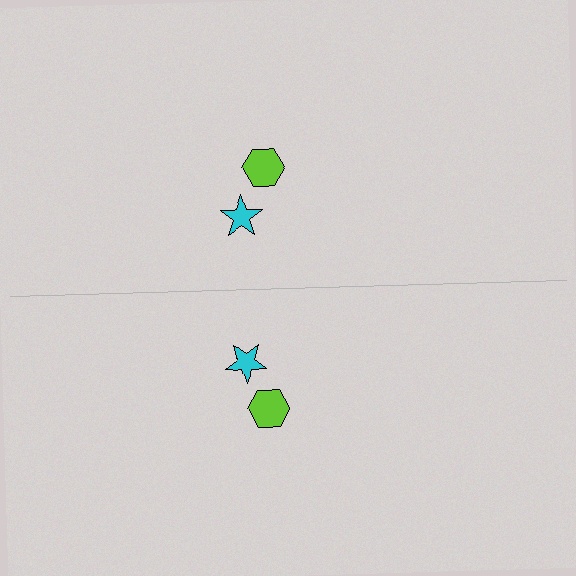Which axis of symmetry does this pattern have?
The pattern has a horizontal axis of symmetry running through the center of the image.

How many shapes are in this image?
There are 4 shapes in this image.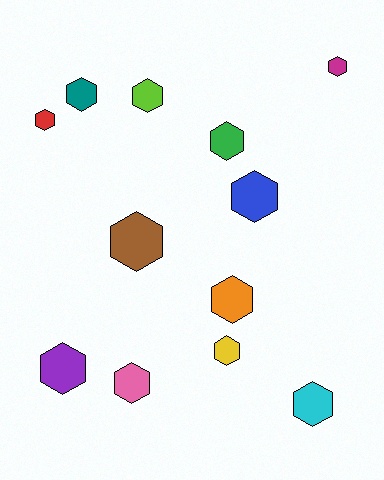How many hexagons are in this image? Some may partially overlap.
There are 12 hexagons.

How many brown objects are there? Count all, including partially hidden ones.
There is 1 brown object.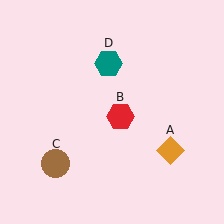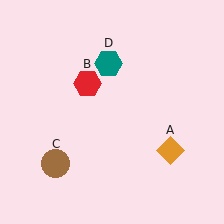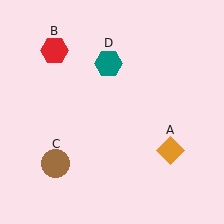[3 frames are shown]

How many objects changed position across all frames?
1 object changed position: red hexagon (object B).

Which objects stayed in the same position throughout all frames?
Orange diamond (object A) and brown circle (object C) and teal hexagon (object D) remained stationary.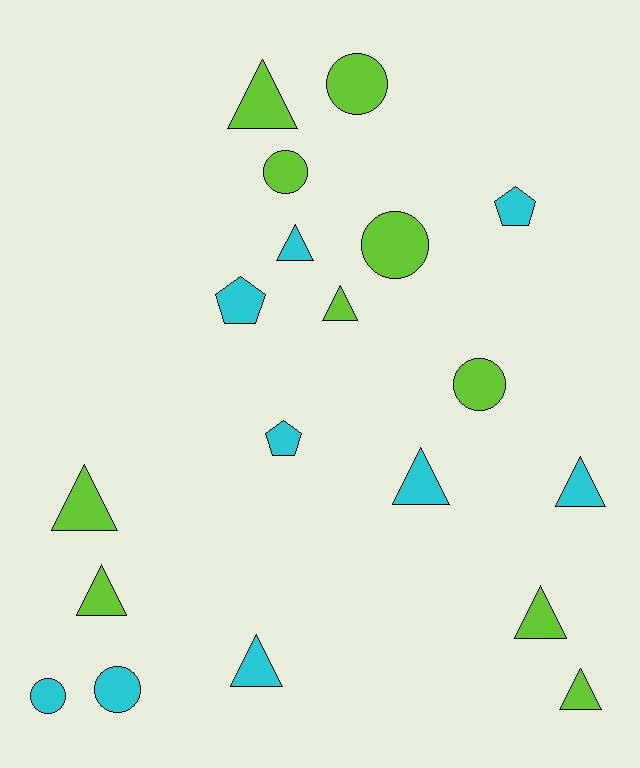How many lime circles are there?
There are 4 lime circles.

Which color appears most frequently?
Lime, with 10 objects.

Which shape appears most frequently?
Triangle, with 10 objects.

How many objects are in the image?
There are 19 objects.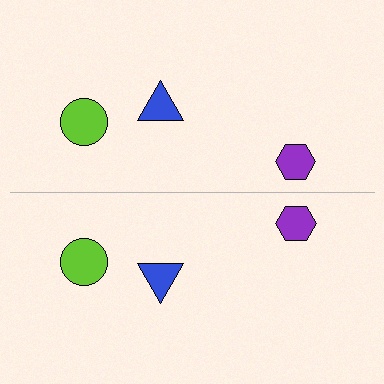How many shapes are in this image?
There are 6 shapes in this image.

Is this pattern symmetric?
Yes, this pattern has bilateral (reflection) symmetry.